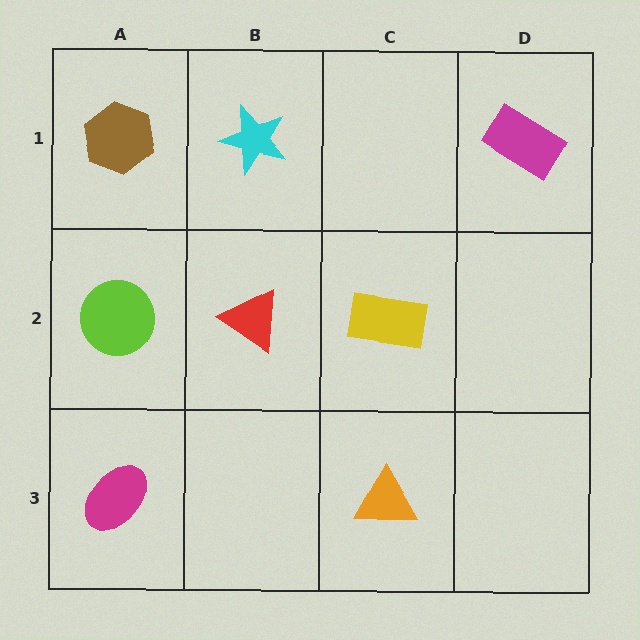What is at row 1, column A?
A brown hexagon.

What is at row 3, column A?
A magenta ellipse.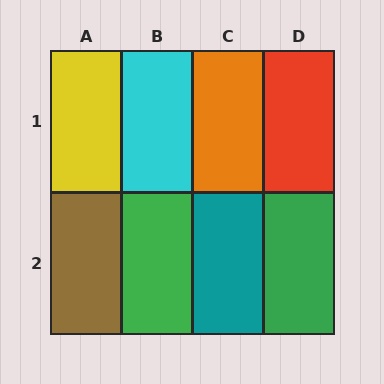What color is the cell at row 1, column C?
Orange.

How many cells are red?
1 cell is red.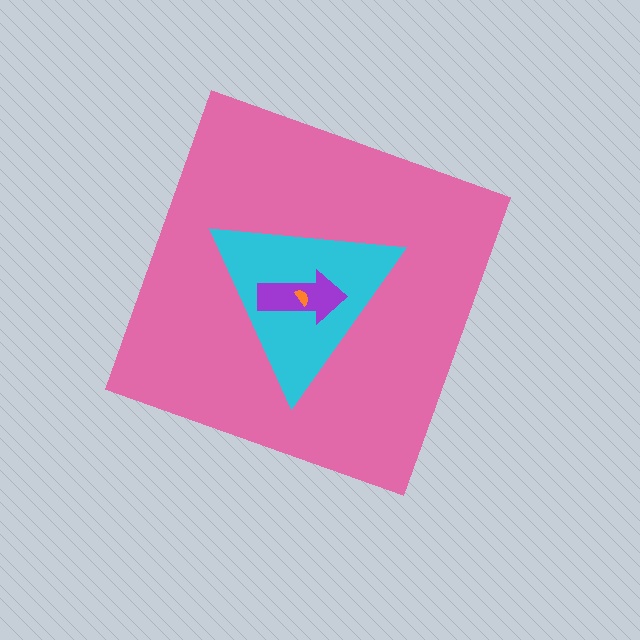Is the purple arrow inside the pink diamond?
Yes.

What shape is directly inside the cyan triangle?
The purple arrow.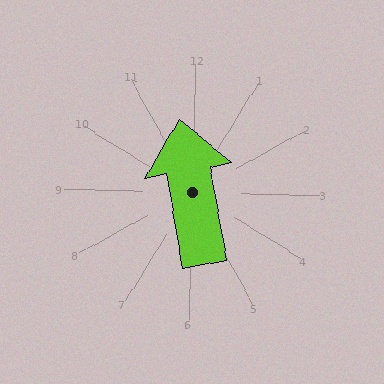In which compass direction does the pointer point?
North.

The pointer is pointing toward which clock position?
Roughly 12 o'clock.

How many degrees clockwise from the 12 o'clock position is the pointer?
Approximately 349 degrees.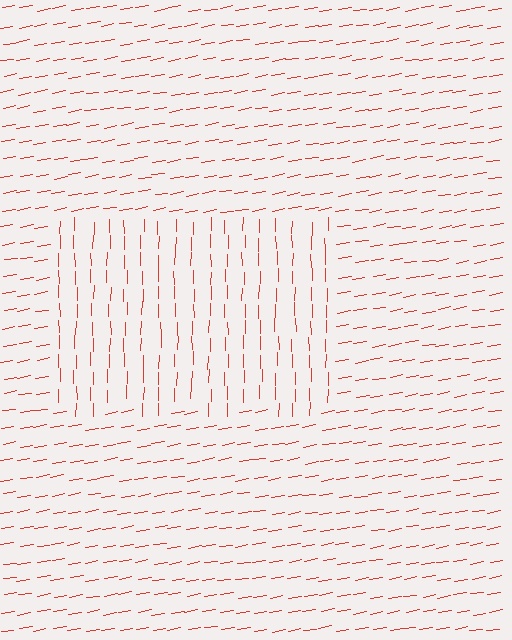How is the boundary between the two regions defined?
The boundary is defined purely by a change in line orientation (approximately 80 degrees difference). All lines are the same color and thickness.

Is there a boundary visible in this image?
Yes, there is a texture boundary formed by a change in line orientation.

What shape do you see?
I see a rectangle.